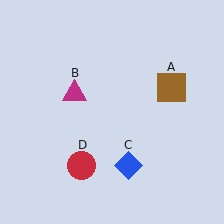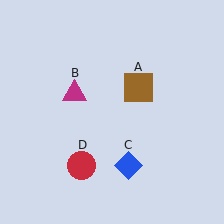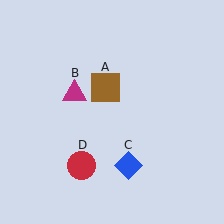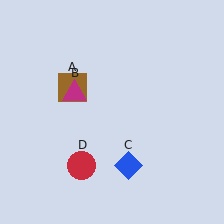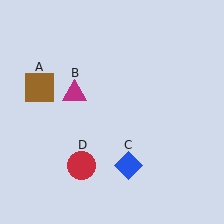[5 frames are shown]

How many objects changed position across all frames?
1 object changed position: brown square (object A).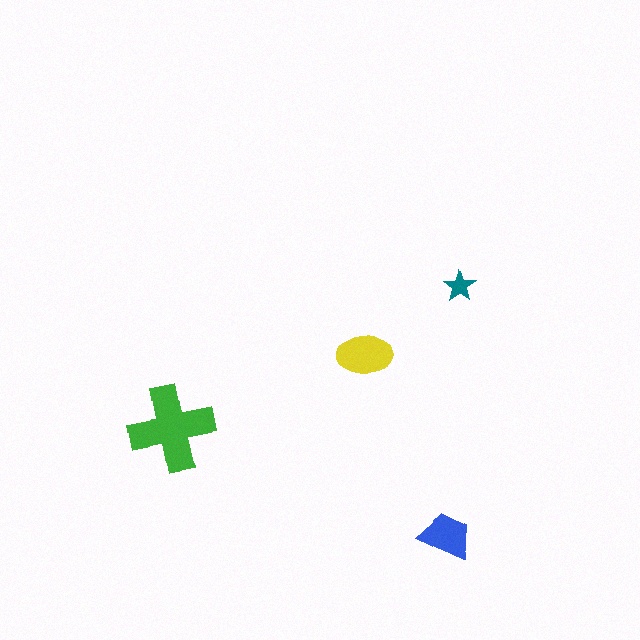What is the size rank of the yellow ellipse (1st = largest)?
2nd.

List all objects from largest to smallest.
The green cross, the yellow ellipse, the blue trapezoid, the teal star.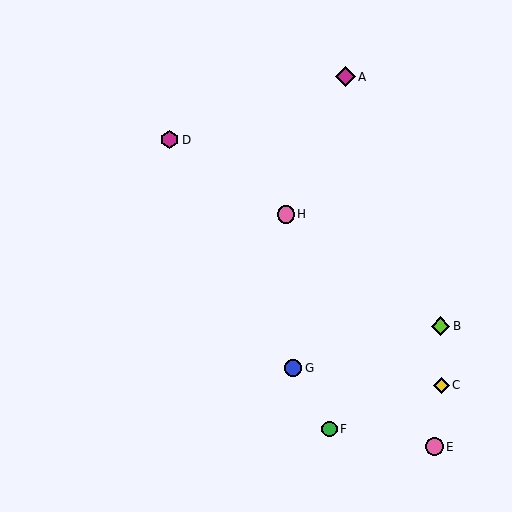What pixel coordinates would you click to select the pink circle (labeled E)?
Click at (435, 447) to select the pink circle E.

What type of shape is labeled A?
Shape A is a magenta diamond.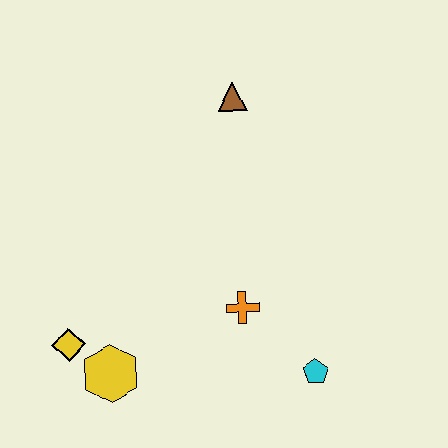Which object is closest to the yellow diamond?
The yellow hexagon is closest to the yellow diamond.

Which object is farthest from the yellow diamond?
The brown triangle is farthest from the yellow diamond.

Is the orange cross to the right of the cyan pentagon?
No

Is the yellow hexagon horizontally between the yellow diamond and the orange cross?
Yes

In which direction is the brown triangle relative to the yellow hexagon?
The brown triangle is above the yellow hexagon.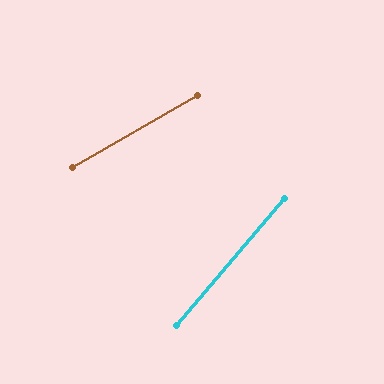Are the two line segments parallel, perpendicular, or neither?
Neither parallel nor perpendicular — they differ by about 19°.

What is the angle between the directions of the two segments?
Approximately 19 degrees.